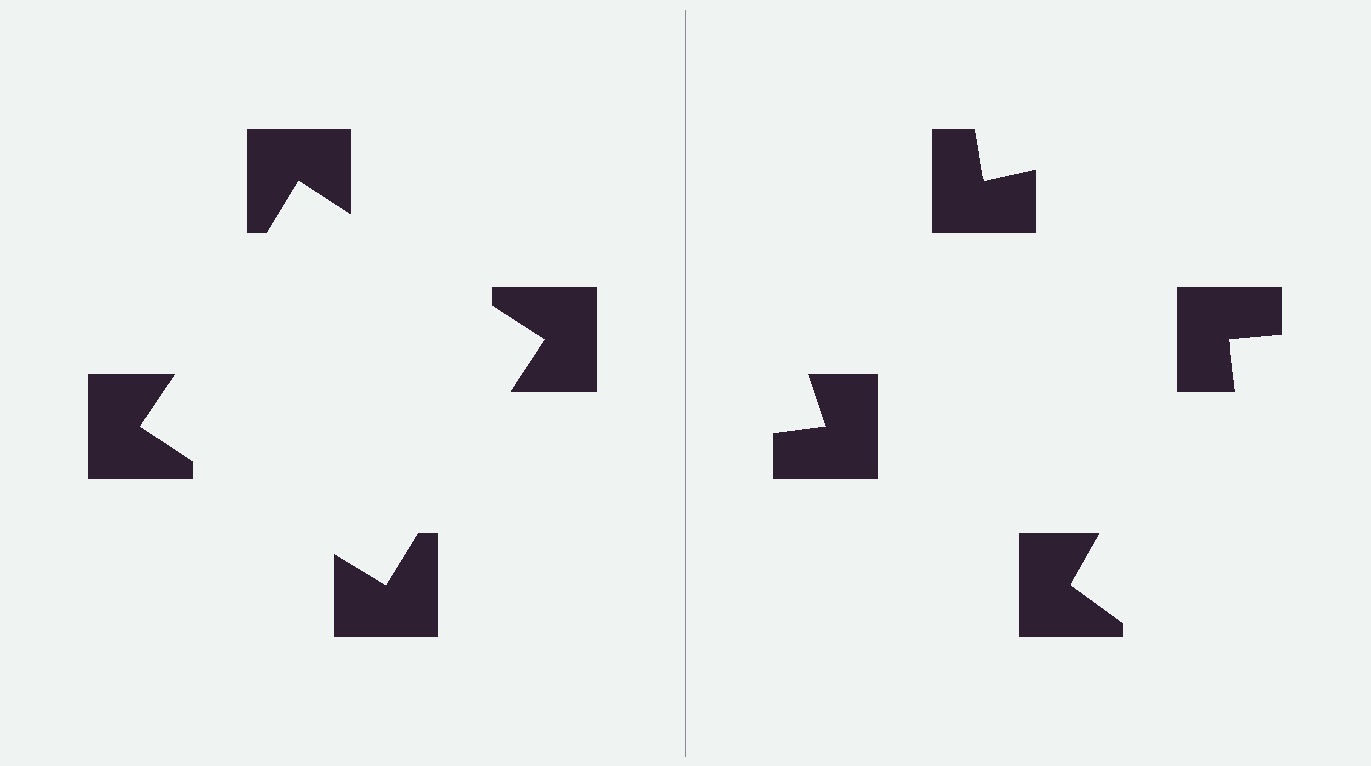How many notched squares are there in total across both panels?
8 — 4 on each side.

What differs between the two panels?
The notched squares are positioned identically on both sides; only the wedge orientations differ. On the left they align to a square; on the right they are misaligned.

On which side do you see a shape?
An illusory square appears on the left side. On the right side the wedge cuts are rotated, so no coherent shape forms.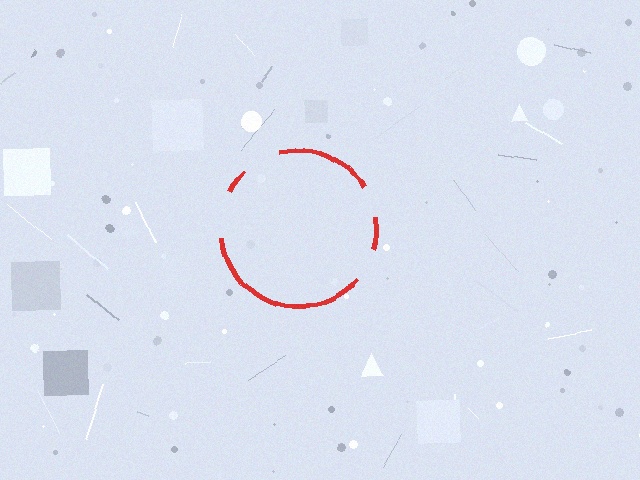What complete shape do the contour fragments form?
The contour fragments form a circle.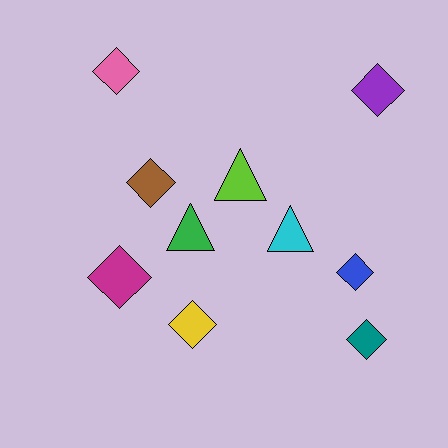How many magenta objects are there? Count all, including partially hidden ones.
There is 1 magenta object.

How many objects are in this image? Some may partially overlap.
There are 10 objects.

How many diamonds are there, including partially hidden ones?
There are 7 diamonds.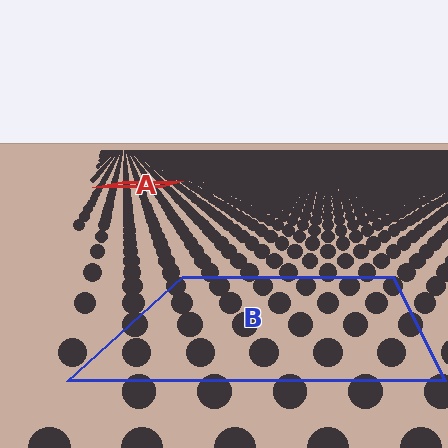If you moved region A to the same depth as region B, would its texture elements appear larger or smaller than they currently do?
They would appear larger. At a closer depth, the same texture elements are projected at a bigger on-screen size.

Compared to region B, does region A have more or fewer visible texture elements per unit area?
Region A has more texture elements per unit area — they are packed more densely because it is farther away.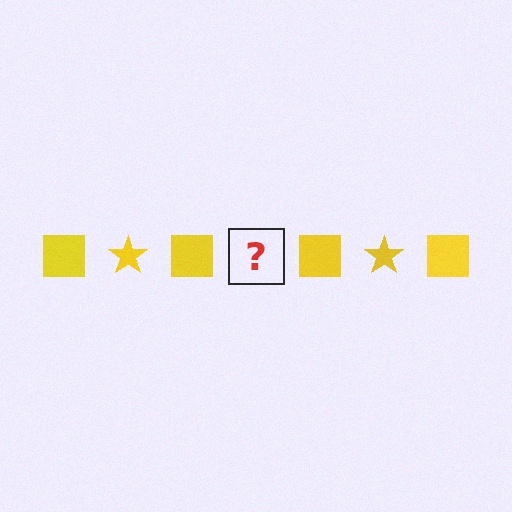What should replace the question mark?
The question mark should be replaced with a yellow star.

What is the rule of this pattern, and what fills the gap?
The rule is that the pattern cycles through square, star shapes in yellow. The gap should be filled with a yellow star.